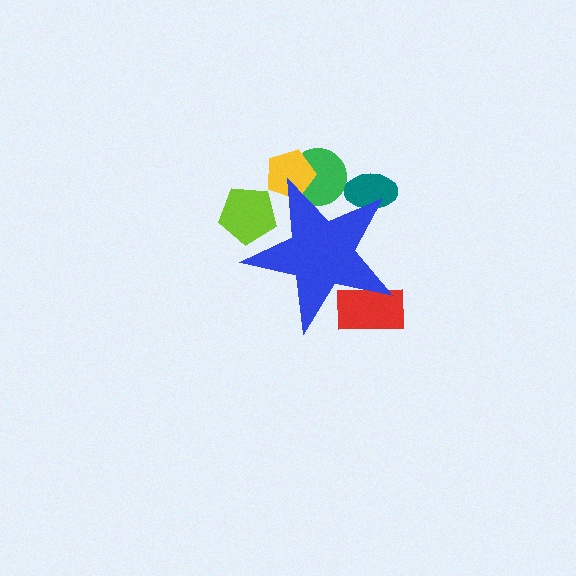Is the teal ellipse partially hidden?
Yes, the teal ellipse is partially hidden behind the blue star.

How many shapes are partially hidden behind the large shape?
5 shapes are partially hidden.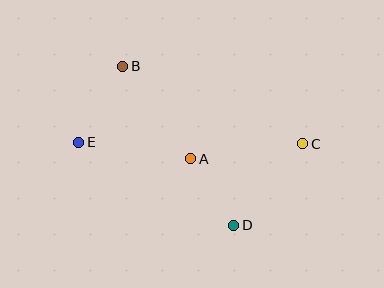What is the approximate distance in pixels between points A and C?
The distance between A and C is approximately 113 pixels.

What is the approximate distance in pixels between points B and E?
The distance between B and E is approximately 88 pixels.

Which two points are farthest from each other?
Points C and E are farthest from each other.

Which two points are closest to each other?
Points A and D are closest to each other.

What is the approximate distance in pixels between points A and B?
The distance between A and B is approximately 115 pixels.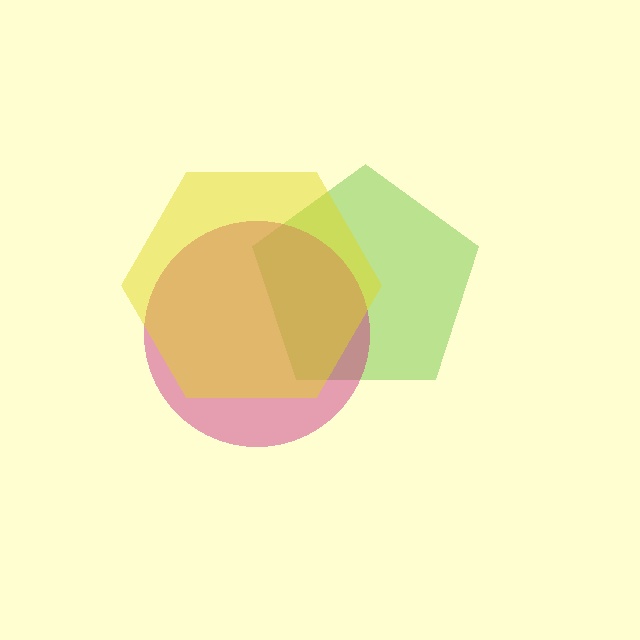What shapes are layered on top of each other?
The layered shapes are: a lime pentagon, a magenta circle, a yellow hexagon.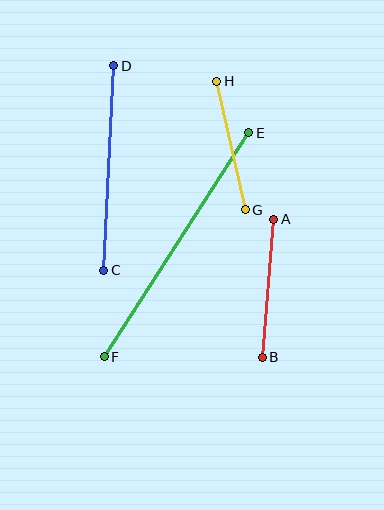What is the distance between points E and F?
The distance is approximately 267 pixels.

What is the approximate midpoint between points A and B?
The midpoint is at approximately (268, 288) pixels.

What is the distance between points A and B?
The distance is approximately 138 pixels.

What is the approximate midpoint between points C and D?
The midpoint is at approximately (109, 168) pixels.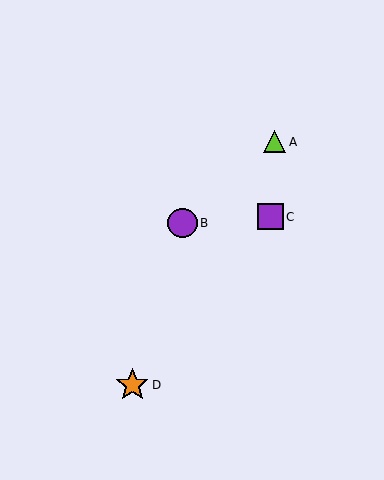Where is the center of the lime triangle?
The center of the lime triangle is at (274, 142).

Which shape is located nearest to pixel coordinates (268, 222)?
The purple square (labeled C) at (270, 217) is nearest to that location.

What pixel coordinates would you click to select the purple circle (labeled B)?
Click at (183, 223) to select the purple circle B.